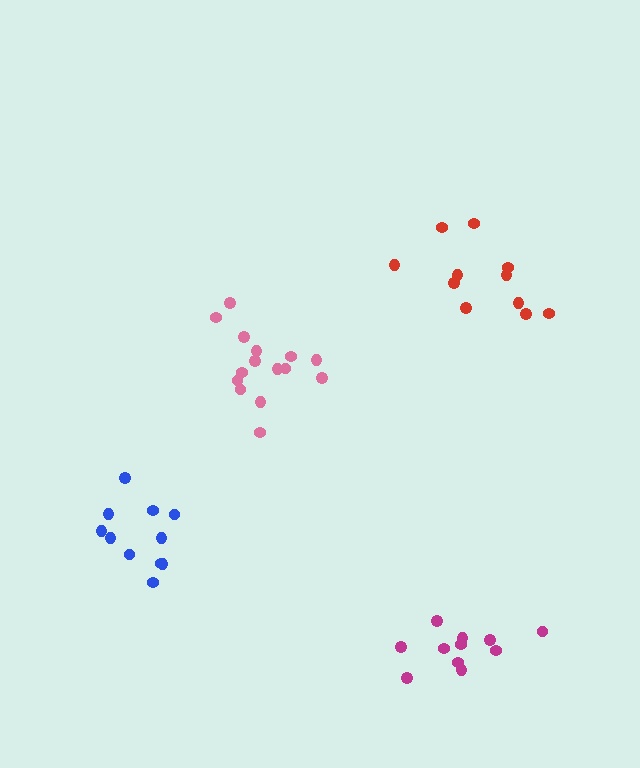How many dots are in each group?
Group 1: 11 dots, Group 2: 11 dots, Group 3: 11 dots, Group 4: 15 dots (48 total).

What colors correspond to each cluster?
The clusters are colored: blue, red, magenta, pink.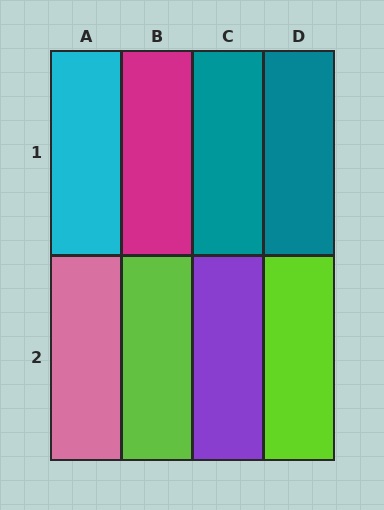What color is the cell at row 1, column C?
Teal.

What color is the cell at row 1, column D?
Teal.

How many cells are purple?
1 cell is purple.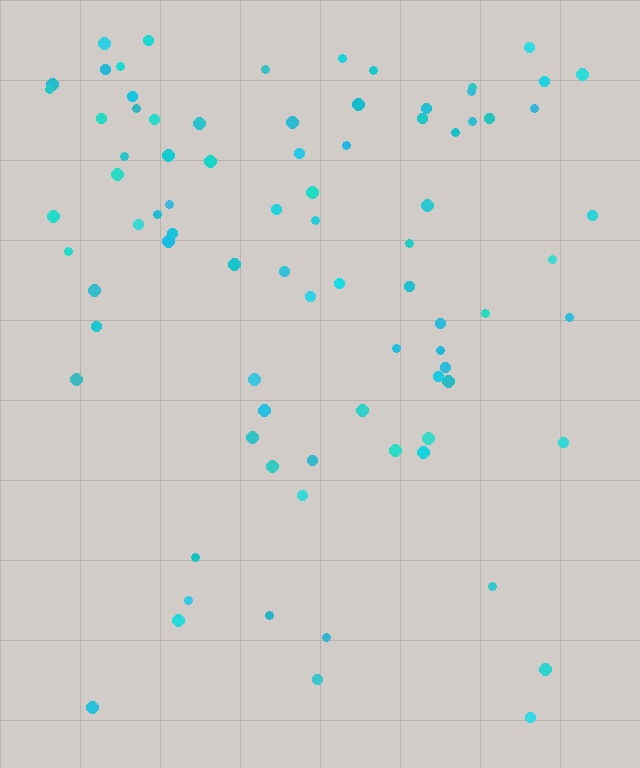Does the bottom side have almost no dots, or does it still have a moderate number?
Still a moderate number, just noticeably fewer than the top.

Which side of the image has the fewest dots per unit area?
The bottom.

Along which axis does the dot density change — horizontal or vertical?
Vertical.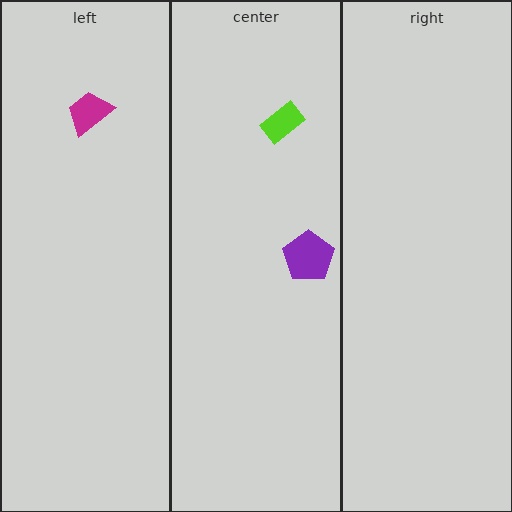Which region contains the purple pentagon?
The center region.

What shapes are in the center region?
The purple pentagon, the lime rectangle.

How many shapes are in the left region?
1.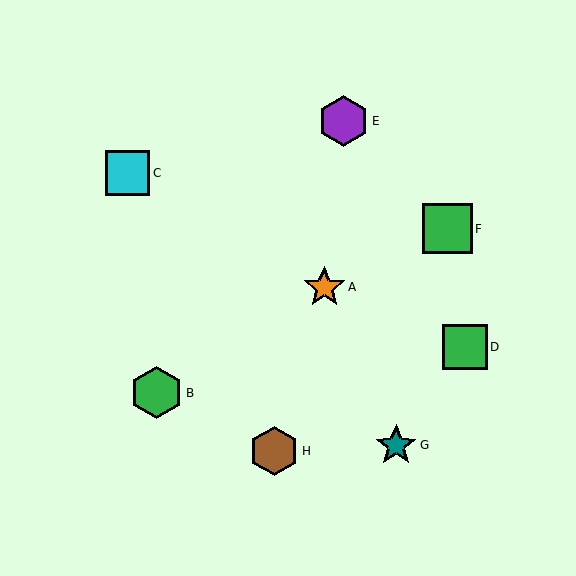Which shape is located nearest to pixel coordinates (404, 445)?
The teal star (labeled G) at (396, 445) is nearest to that location.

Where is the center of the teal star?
The center of the teal star is at (396, 445).